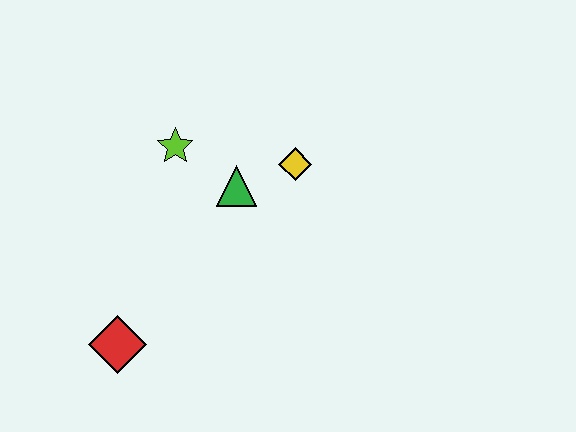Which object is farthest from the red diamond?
The yellow diamond is farthest from the red diamond.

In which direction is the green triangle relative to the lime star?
The green triangle is to the right of the lime star.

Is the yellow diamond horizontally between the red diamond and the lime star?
No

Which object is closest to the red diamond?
The green triangle is closest to the red diamond.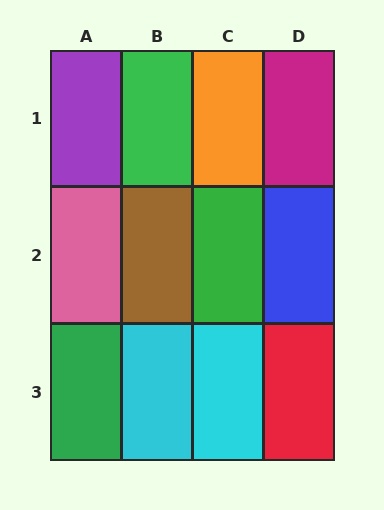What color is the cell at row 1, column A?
Purple.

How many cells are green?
3 cells are green.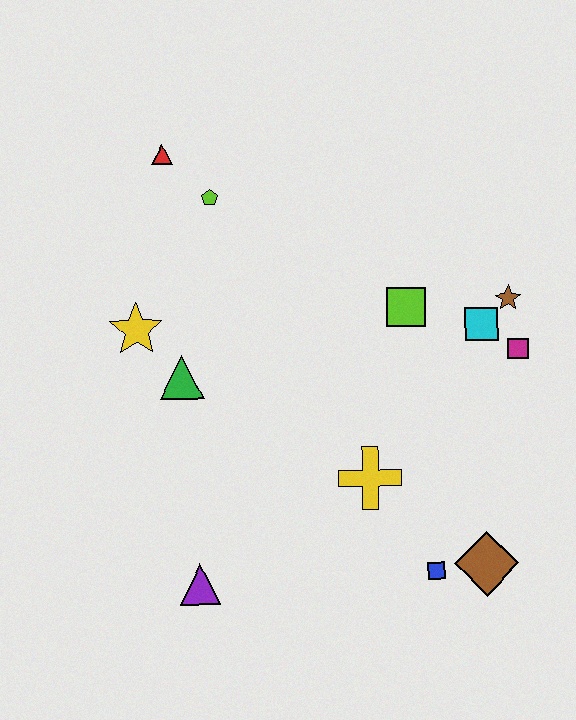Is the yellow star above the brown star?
No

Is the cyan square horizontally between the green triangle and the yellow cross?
No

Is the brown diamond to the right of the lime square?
Yes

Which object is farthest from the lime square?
The purple triangle is farthest from the lime square.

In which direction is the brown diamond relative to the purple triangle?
The brown diamond is to the right of the purple triangle.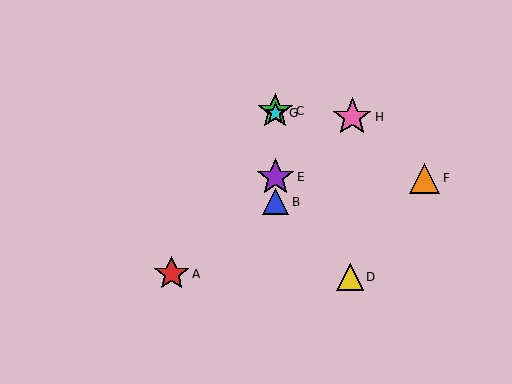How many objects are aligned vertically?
4 objects (B, C, E, G) are aligned vertically.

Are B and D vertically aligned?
No, B is at x≈275 and D is at x≈350.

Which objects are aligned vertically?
Objects B, C, E, G are aligned vertically.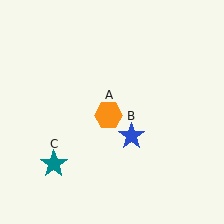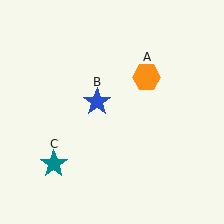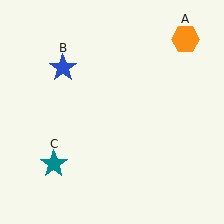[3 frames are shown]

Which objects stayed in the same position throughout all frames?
Teal star (object C) remained stationary.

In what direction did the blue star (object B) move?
The blue star (object B) moved up and to the left.